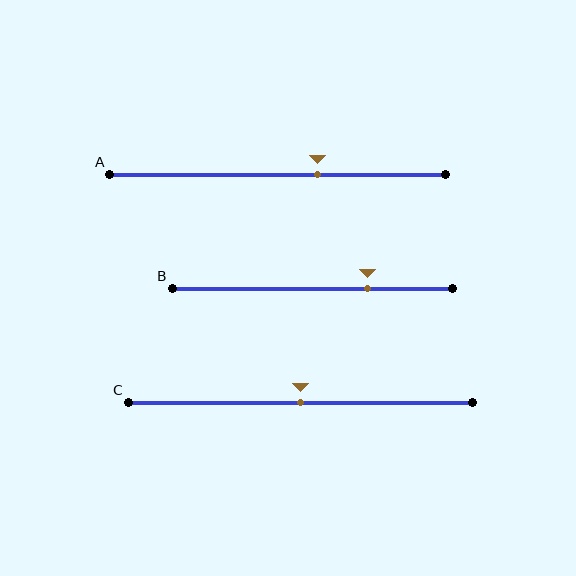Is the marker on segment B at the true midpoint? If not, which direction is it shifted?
No, the marker on segment B is shifted to the right by about 20% of the segment length.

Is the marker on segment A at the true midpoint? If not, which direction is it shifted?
No, the marker on segment A is shifted to the right by about 12% of the segment length.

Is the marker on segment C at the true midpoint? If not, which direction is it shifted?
Yes, the marker on segment C is at the true midpoint.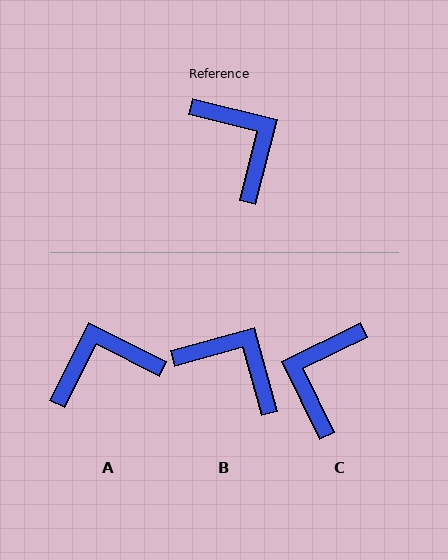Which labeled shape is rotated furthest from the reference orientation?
C, about 130 degrees away.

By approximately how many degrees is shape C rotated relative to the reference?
Approximately 130 degrees counter-clockwise.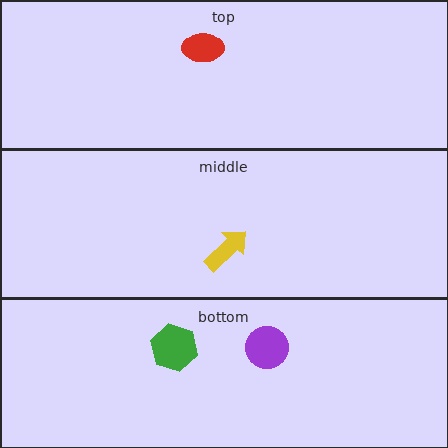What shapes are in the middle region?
The yellow arrow.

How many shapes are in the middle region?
1.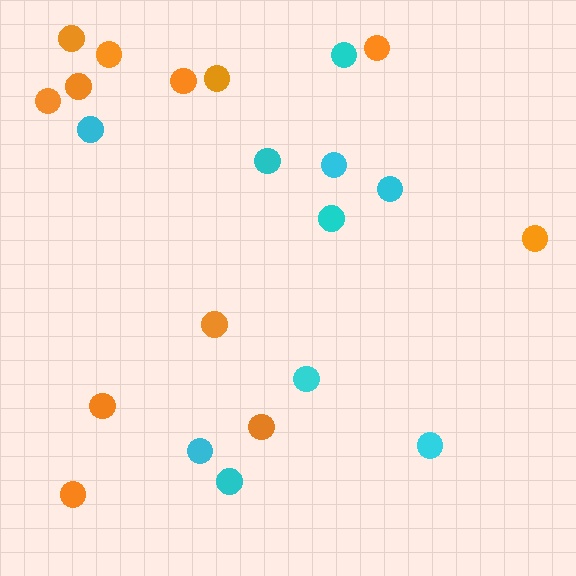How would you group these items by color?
There are 2 groups: one group of cyan circles (10) and one group of orange circles (12).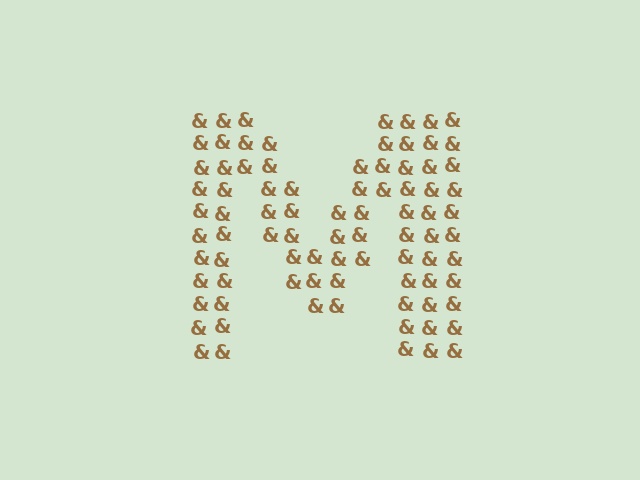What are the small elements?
The small elements are ampersands.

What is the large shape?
The large shape is the letter M.